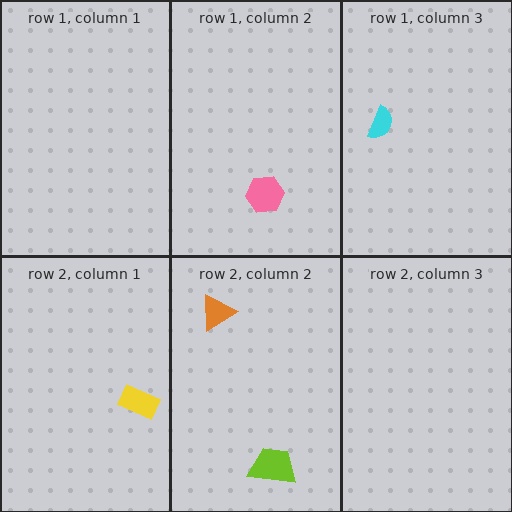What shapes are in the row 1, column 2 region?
The pink hexagon.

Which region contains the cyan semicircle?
The row 1, column 3 region.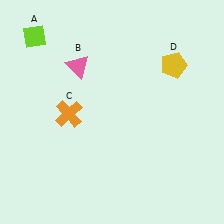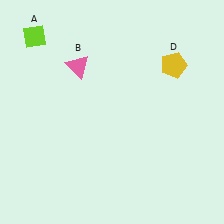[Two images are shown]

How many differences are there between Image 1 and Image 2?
There is 1 difference between the two images.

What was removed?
The orange cross (C) was removed in Image 2.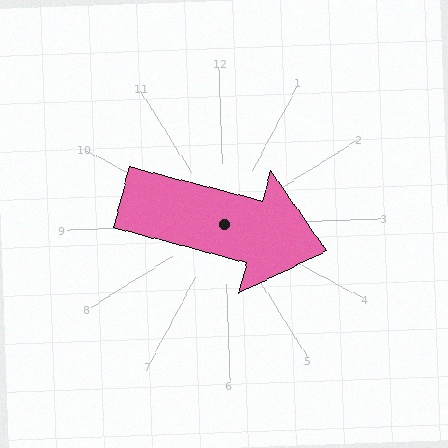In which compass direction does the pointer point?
East.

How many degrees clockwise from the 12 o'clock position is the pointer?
Approximately 107 degrees.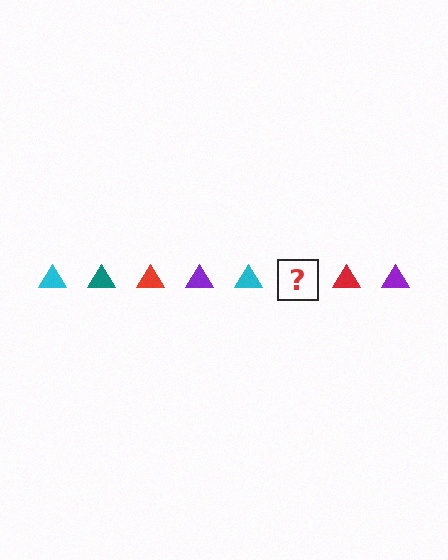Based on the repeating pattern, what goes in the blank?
The blank should be a teal triangle.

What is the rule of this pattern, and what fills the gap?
The rule is that the pattern cycles through cyan, teal, red, purple triangles. The gap should be filled with a teal triangle.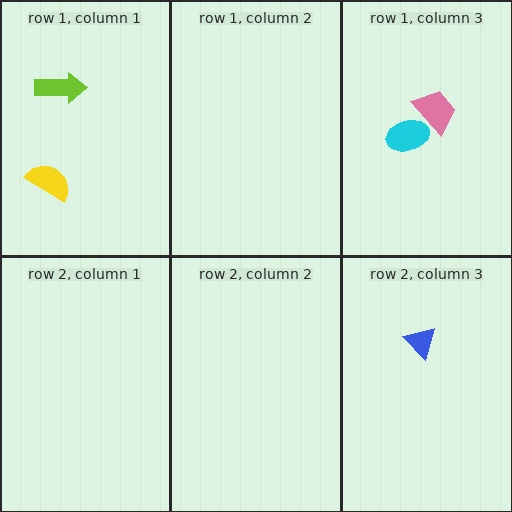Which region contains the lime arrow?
The row 1, column 1 region.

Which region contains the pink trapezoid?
The row 1, column 3 region.